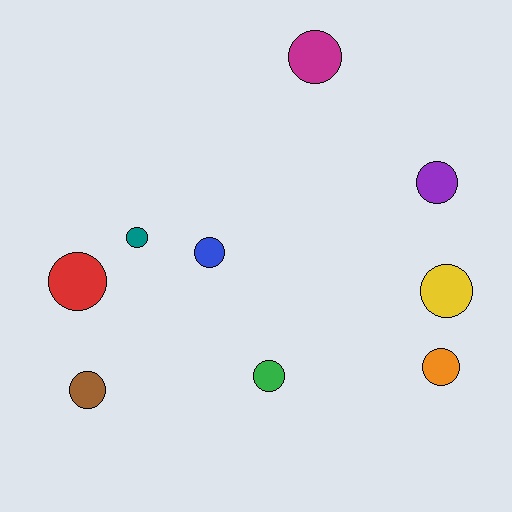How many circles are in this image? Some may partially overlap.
There are 9 circles.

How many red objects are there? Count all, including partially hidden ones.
There is 1 red object.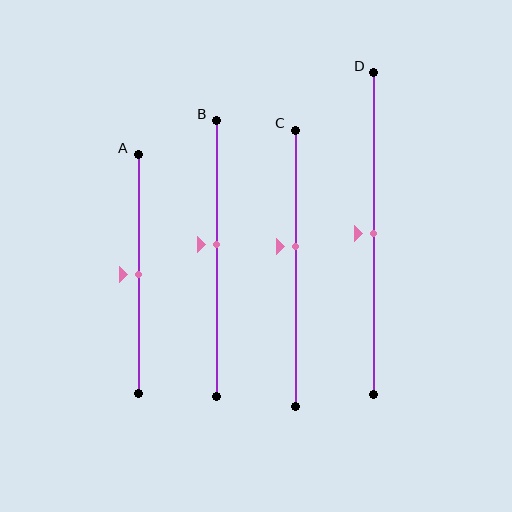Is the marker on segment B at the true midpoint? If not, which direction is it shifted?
No, the marker on segment B is shifted upward by about 5% of the segment length.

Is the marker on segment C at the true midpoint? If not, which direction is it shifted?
No, the marker on segment C is shifted upward by about 8% of the segment length.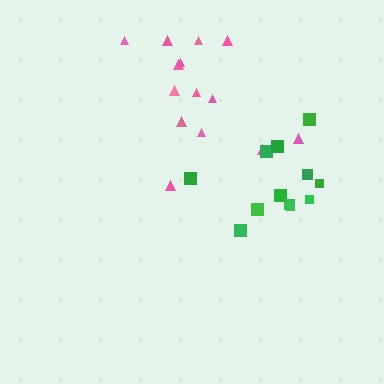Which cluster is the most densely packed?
Green.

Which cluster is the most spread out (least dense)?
Pink.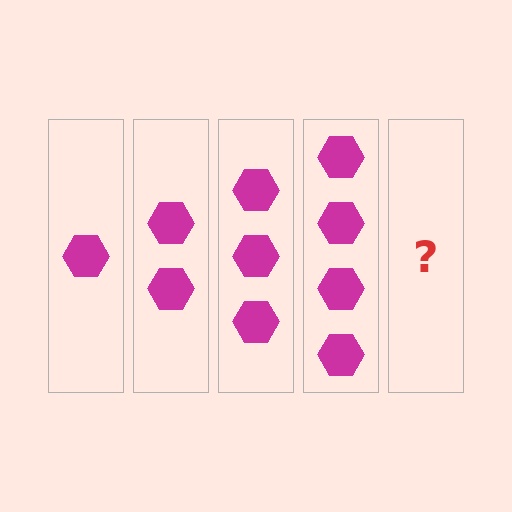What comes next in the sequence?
The next element should be 5 hexagons.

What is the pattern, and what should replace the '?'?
The pattern is that each step adds one more hexagon. The '?' should be 5 hexagons.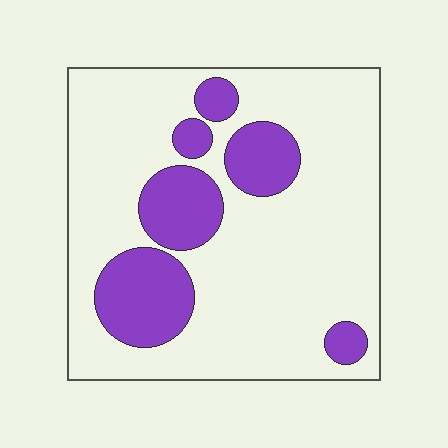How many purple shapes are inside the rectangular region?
6.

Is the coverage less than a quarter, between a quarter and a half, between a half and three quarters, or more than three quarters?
Less than a quarter.